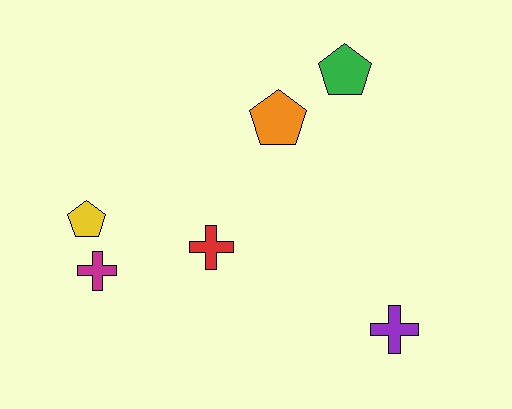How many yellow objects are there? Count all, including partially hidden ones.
There is 1 yellow object.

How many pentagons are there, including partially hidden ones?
There are 3 pentagons.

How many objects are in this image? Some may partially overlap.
There are 6 objects.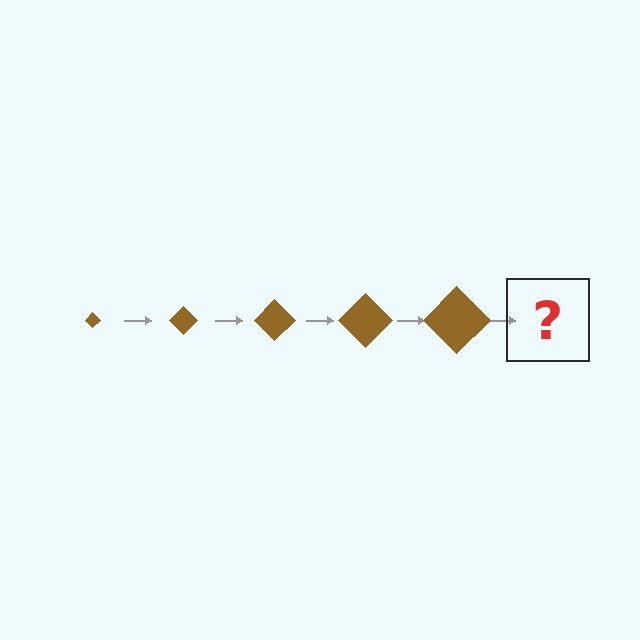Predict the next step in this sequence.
The next step is a brown diamond, larger than the previous one.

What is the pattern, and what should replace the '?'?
The pattern is that the diamond gets progressively larger each step. The '?' should be a brown diamond, larger than the previous one.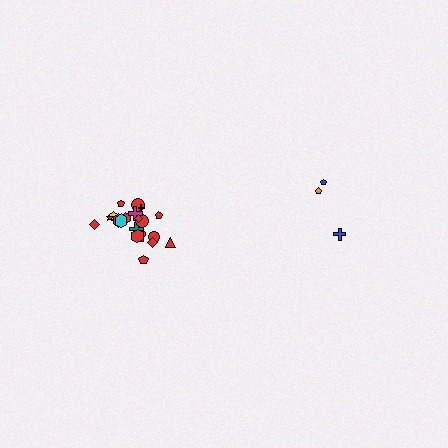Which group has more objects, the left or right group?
The left group.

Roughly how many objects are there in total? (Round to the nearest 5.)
Roughly 25 objects in total.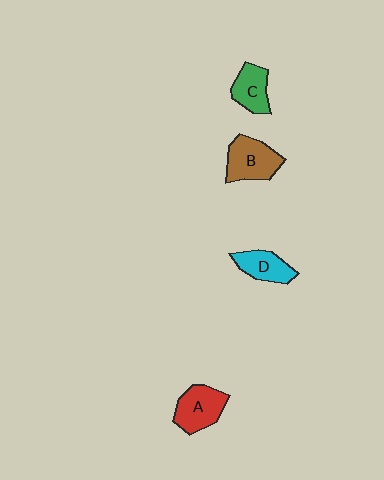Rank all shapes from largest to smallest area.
From largest to smallest: B (brown), A (red), C (green), D (cyan).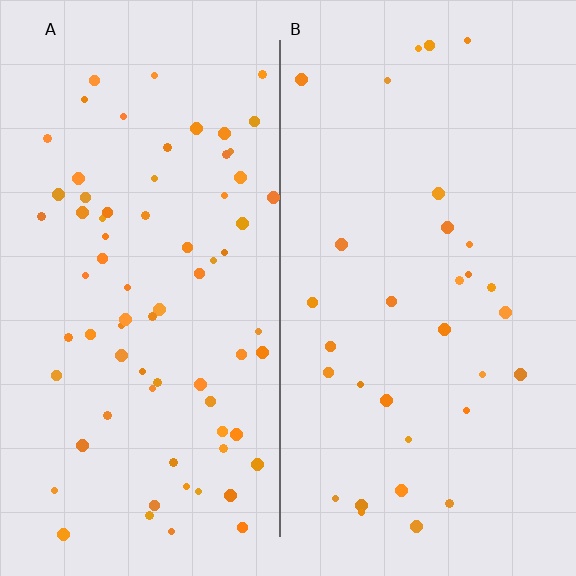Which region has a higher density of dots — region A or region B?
A (the left).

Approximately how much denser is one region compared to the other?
Approximately 2.3× — region A over region B.